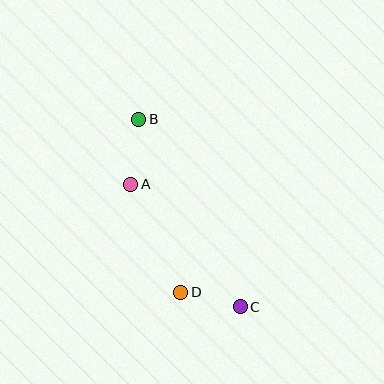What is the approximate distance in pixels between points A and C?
The distance between A and C is approximately 165 pixels.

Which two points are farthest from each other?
Points B and C are farthest from each other.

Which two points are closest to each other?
Points C and D are closest to each other.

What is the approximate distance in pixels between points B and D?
The distance between B and D is approximately 178 pixels.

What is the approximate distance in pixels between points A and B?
The distance between A and B is approximately 65 pixels.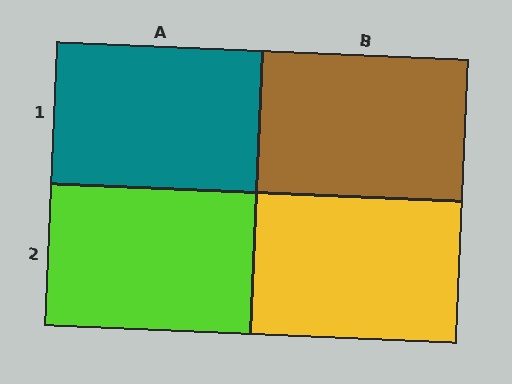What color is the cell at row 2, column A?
Lime.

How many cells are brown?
1 cell is brown.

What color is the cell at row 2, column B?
Yellow.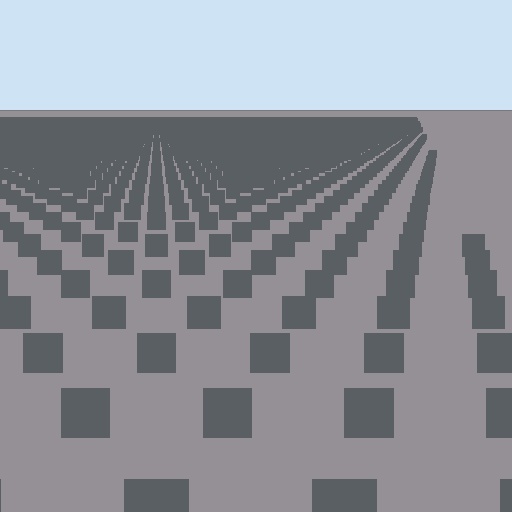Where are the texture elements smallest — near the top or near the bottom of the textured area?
Near the top.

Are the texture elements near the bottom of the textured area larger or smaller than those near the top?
Larger. Near the bottom, elements are closer to the viewer and appear at a bigger on-screen size.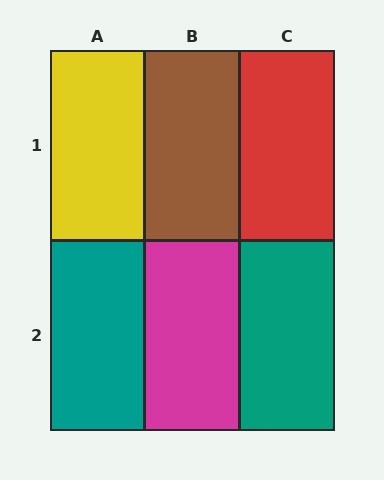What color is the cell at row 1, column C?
Red.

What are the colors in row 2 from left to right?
Teal, magenta, teal.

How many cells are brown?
1 cell is brown.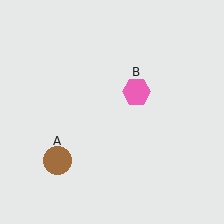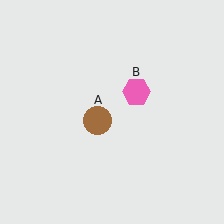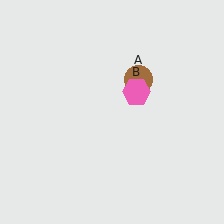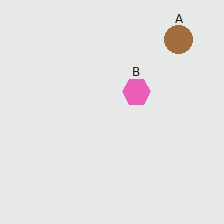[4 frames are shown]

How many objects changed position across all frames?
1 object changed position: brown circle (object A).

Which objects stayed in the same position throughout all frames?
Pink hexagon (object B) remained stationary.